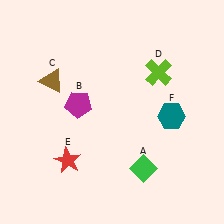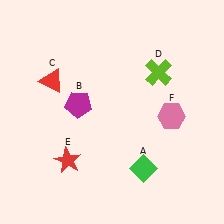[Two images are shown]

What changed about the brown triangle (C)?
In Image 1, C is brown. In Image 2, it changed to red.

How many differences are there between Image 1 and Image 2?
There are 2 differences between the two images.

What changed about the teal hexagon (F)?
In Image 1, F is teal. In Image 2, it changed to pink.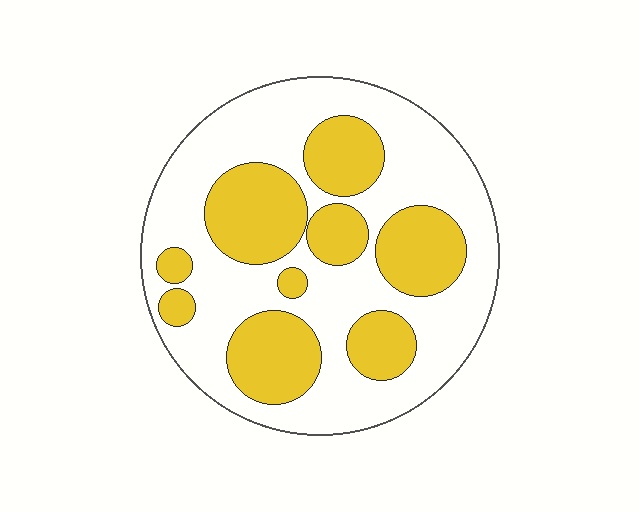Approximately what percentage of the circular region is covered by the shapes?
Approximately 35%.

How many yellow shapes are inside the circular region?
9.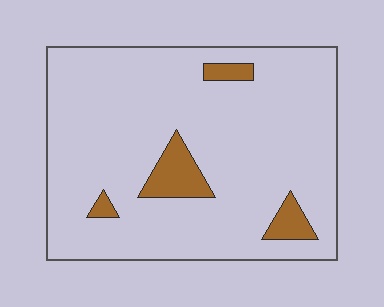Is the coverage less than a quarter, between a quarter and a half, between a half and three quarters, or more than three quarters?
Less than a quarter.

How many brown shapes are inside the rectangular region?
4.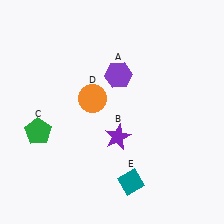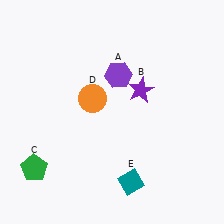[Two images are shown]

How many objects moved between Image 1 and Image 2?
2 objects moved between the two images.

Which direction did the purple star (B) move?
The purple star (B) moved up.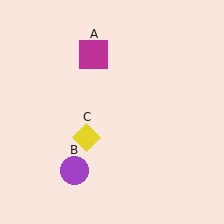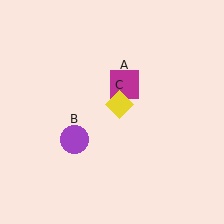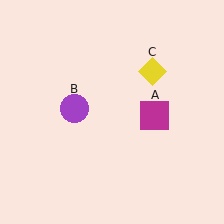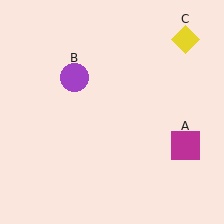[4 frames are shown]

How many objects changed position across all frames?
3 objects changed position: magenta square (object A), purple circle (object B), yellow diamond (object C).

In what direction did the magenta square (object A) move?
The magenta square (object A) moved down and to the right.